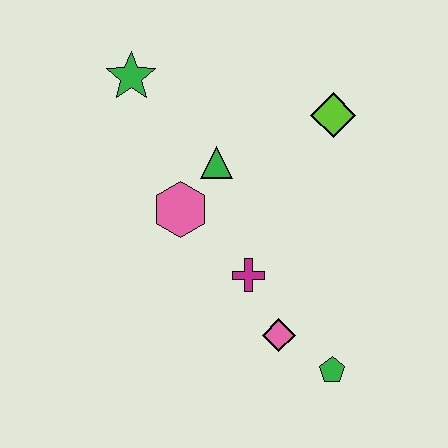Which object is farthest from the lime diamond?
The green pentagon is farthest from the lime diamond.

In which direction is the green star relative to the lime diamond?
The green star is to the left of the lime diamond.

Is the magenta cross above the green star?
No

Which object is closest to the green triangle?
The pink hexagon is closest to the green triangle.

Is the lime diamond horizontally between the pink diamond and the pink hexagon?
No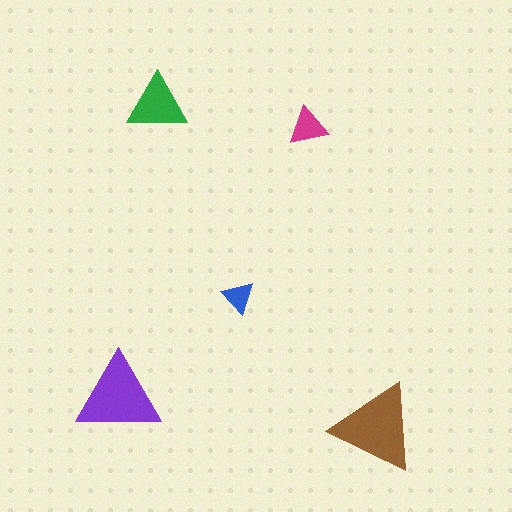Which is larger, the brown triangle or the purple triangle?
The brown one.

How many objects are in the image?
There are 5 objects in the image.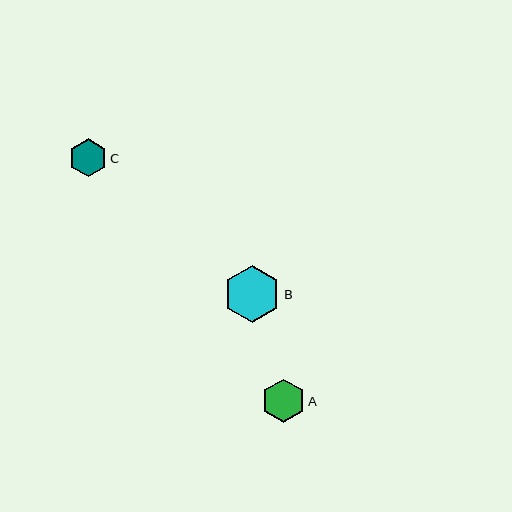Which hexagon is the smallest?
Hexagon C is the smallest with a size of approximately 38 pixels.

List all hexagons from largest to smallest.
From largest to smallest: B, A, C.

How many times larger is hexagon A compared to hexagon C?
Hexagon A is approximately 1.1 times the size of hexagon C.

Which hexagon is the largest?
Hexagon B is the largest with a size of approximately 58 pixels.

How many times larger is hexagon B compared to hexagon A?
Hexagon B is approximately 1.3 times the size of hexagon A.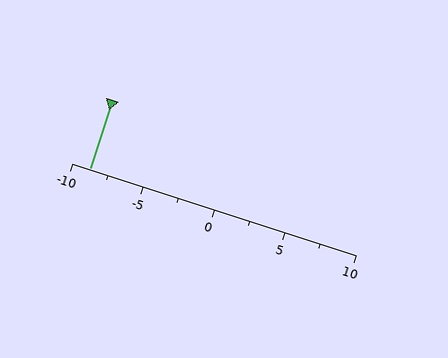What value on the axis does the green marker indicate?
The marker indicates approximately -8.8.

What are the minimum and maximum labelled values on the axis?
The axis runs from -10 to 10.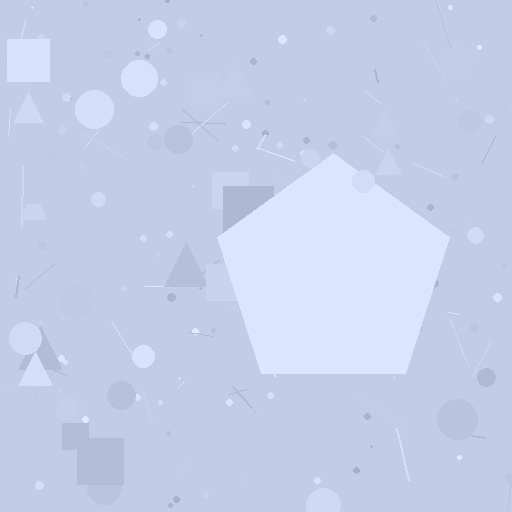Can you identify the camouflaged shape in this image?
The camouflaged shape is a pentagon.